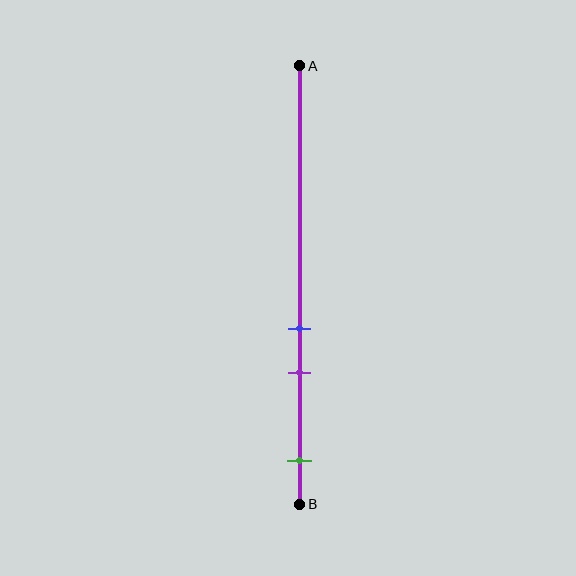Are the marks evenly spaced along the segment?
No, the marks are not evenly spaced.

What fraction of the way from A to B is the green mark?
The green mark is approximately 90% (0.9) of the way from A to B.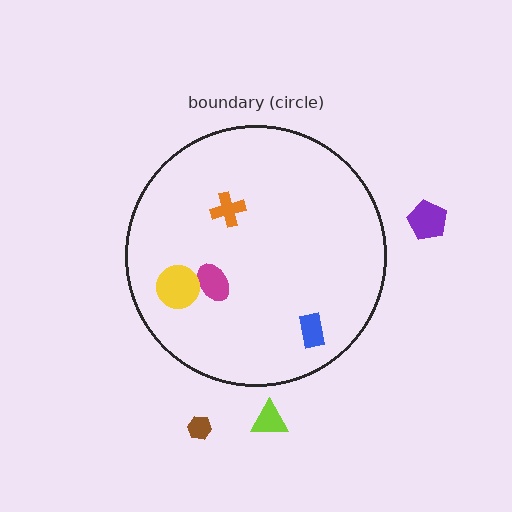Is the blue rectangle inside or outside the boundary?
Inside.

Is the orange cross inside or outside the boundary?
Inside.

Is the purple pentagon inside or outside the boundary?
Outside.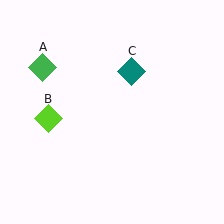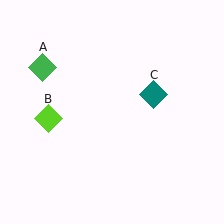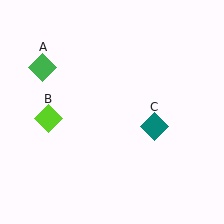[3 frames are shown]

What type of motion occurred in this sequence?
The teal diamond (object C) rotated clockwise around the center of the scene.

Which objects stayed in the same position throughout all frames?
Green diamond (object A) and lime diamond (object B) remained stationary.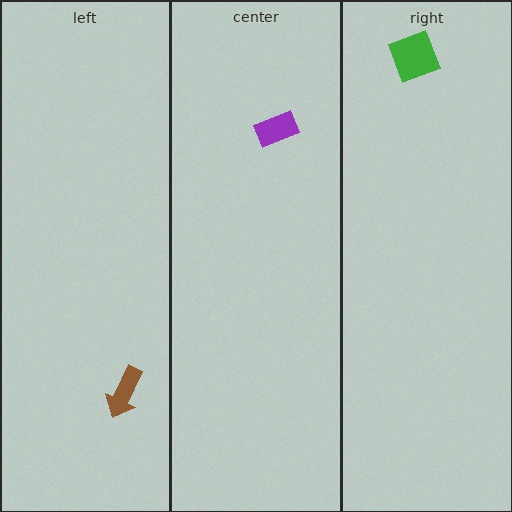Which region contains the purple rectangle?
The center region.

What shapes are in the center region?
The purple rectangle.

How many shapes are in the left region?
1.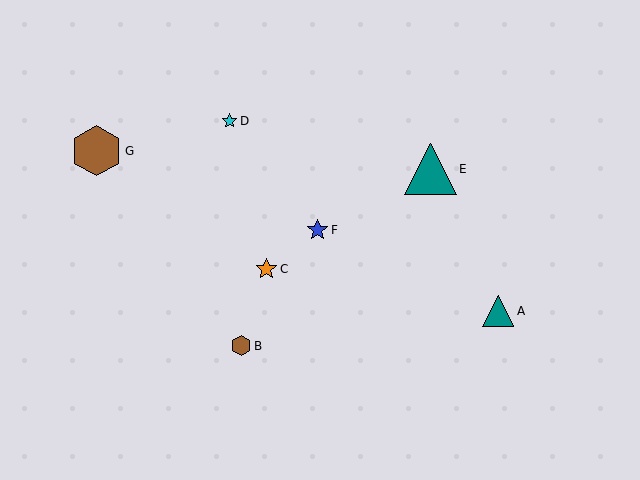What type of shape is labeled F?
Shape F is a blue star.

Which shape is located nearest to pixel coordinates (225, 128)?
The cyan star (labeled D) at (230, 121) is nearest to that location.